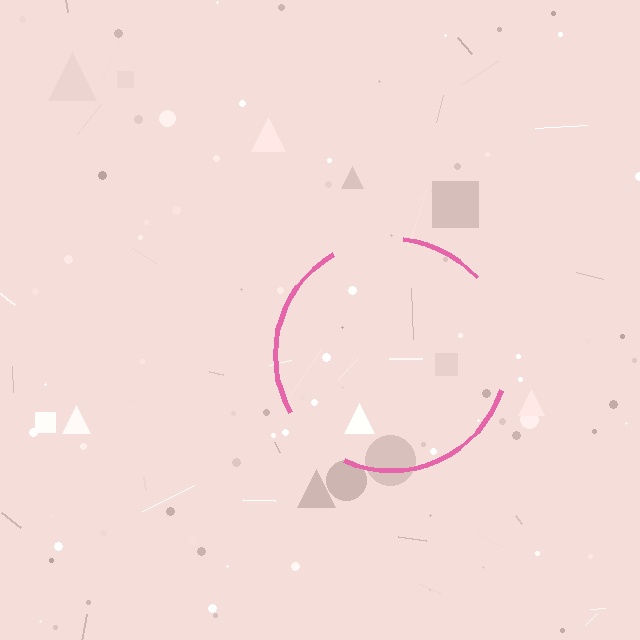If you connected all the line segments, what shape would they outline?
They would outline a circle.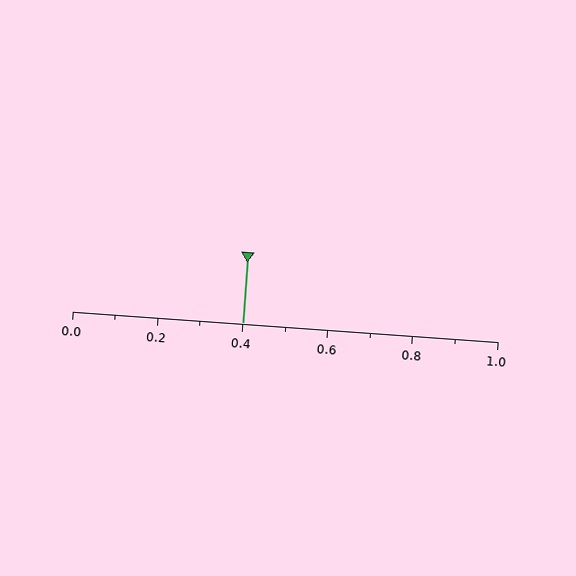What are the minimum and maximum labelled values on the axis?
The axis runs from 0.0 to 1.0.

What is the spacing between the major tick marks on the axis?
The major ticks are spaced 0.2 apart.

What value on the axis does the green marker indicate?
The marker indicates approximately 0.4.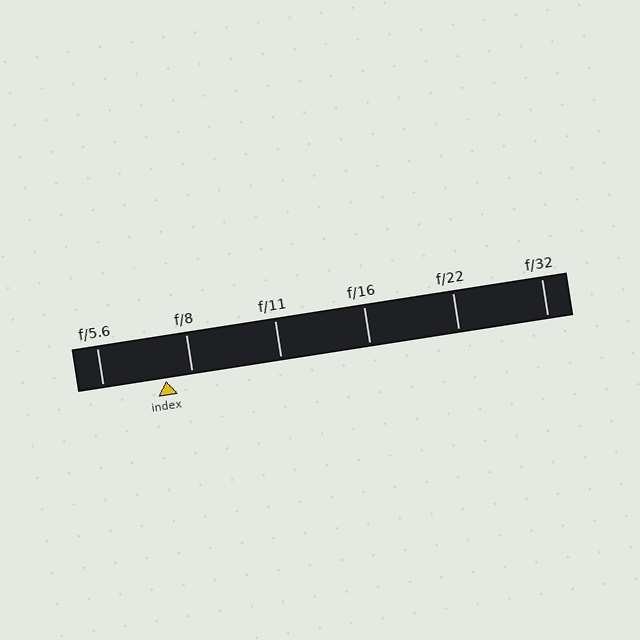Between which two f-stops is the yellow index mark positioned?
The index mark is between f/5.6 and f/8.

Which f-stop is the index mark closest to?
The index mark is closest to f/8.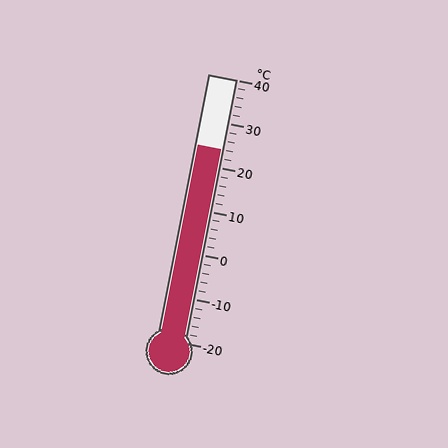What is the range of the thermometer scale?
The thermometer scale ranges from -20°C to 40°C.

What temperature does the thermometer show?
The thermometer shows approximately 24°C.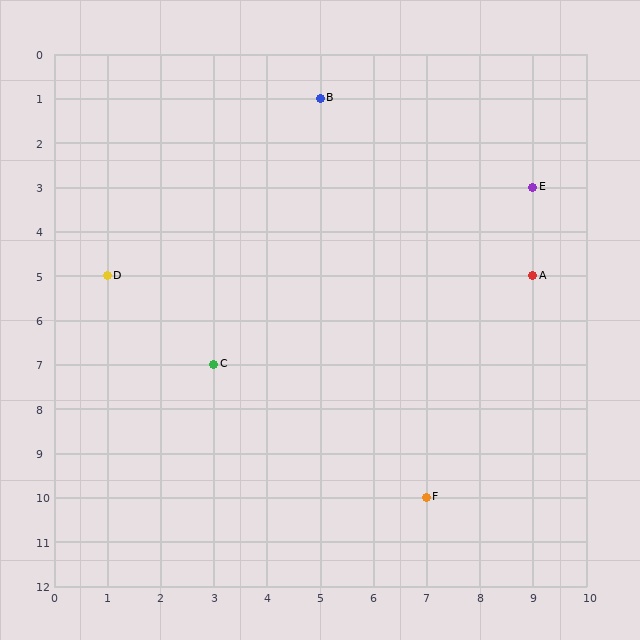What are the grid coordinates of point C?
Point C is at grid coordinates (3, 7).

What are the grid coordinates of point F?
Point F is at grid coordinates (7, 10).